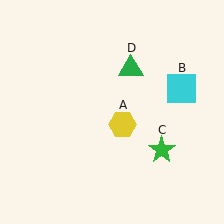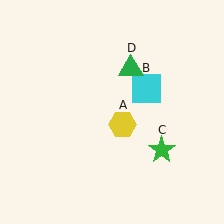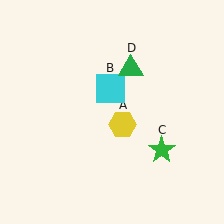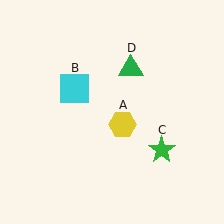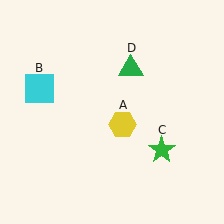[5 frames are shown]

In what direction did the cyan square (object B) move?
The cyan square (object B) moved left.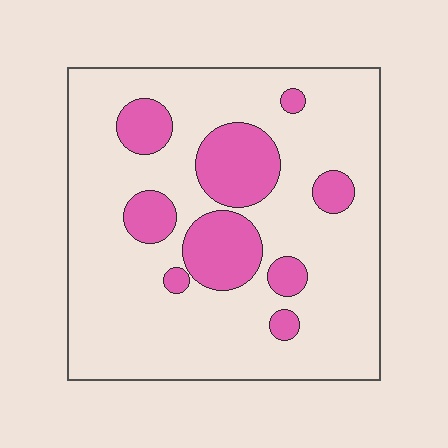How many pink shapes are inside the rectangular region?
9.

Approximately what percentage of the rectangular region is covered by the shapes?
Approximately 20%.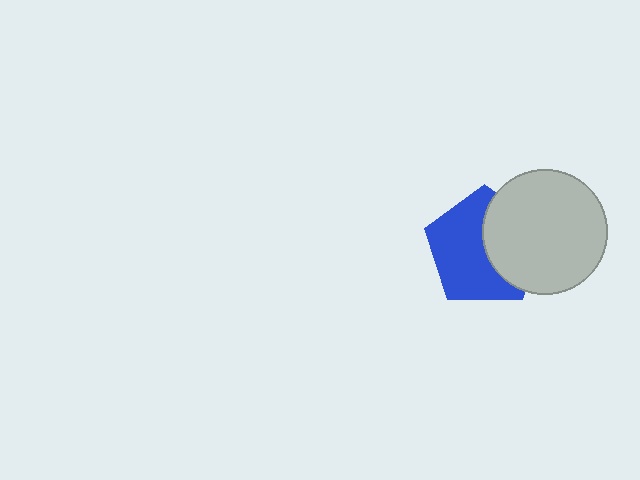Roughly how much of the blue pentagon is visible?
About half of it is visible (roughly 60%).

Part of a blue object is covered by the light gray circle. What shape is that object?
It is a pentagon.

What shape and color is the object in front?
The object in front is a light gray circle.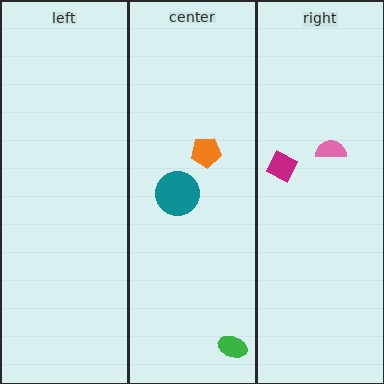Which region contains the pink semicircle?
The right region.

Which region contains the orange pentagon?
The center region.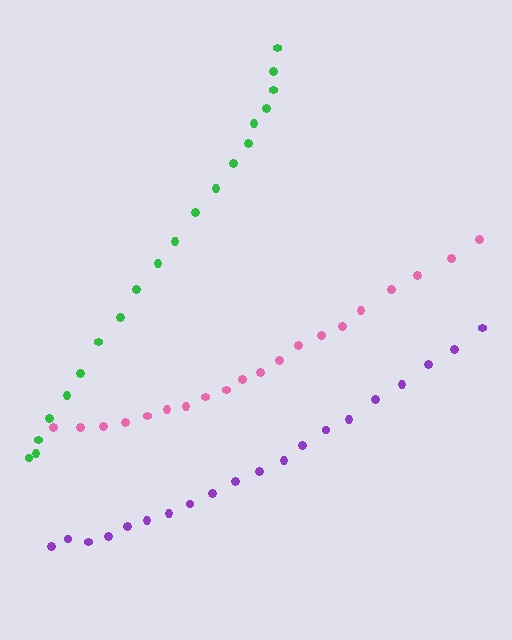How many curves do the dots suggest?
There are 3 distinct paths.